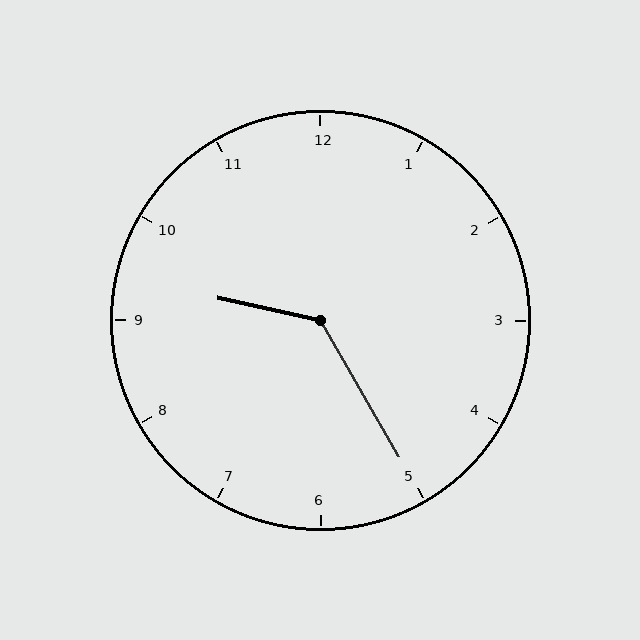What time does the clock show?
9:25.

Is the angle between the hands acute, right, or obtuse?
It is obtuse.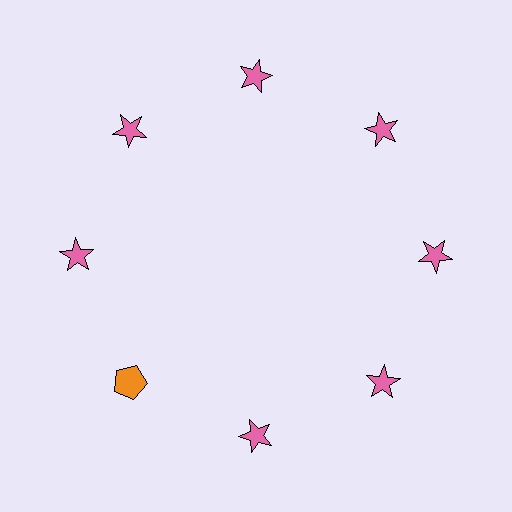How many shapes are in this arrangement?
There are 8 shapes arranged in a ring pattern.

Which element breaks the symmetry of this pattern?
The orange pentagon at roughly the 8 o'clock position breaks the symmetry. All other shapes are pink stars.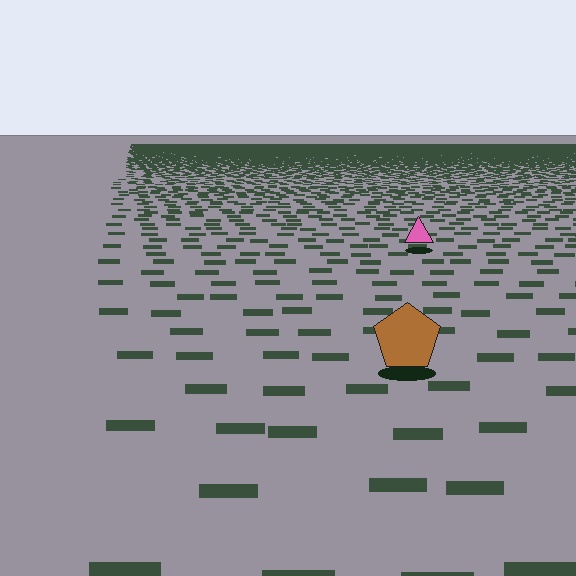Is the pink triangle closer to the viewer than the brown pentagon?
No. The brown pentagon is closer — you can tell from the texture gradient: the ground texture is coarser near it.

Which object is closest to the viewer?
The brown pentagon is closest. The texture marks near it are larger and more spread out.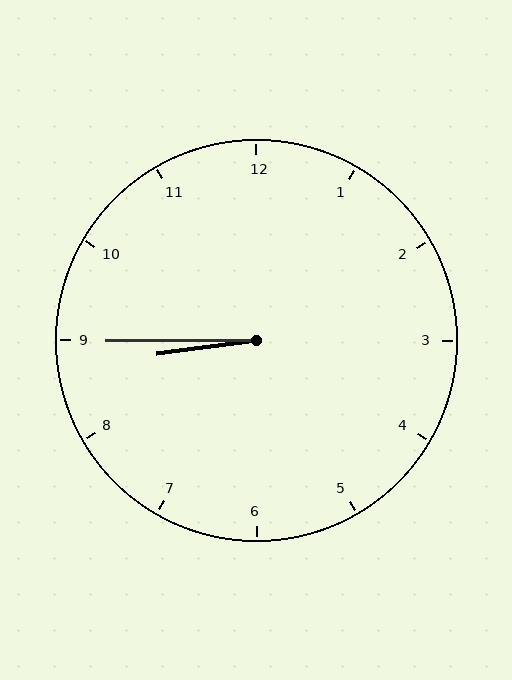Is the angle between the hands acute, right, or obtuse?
It is acute.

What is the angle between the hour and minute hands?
Approximately 8 degrees.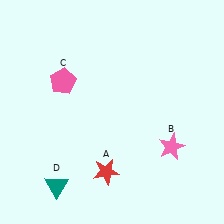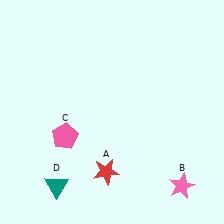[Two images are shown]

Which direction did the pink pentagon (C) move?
The pink pentagon (C) moved down.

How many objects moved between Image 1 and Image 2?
2 objects moved between the two images.